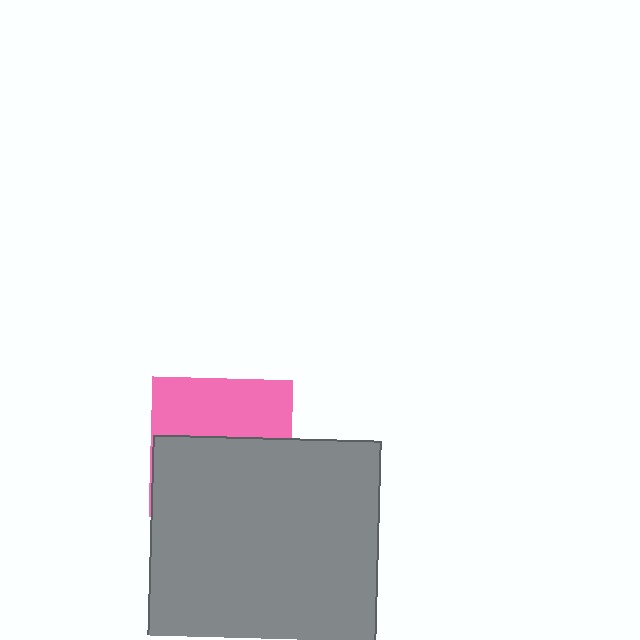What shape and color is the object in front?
The object in front is a gray square.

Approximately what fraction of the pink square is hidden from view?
Roughly 58% of the pink square is hidden behind the gray square.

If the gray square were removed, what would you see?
You would see the complete pink square.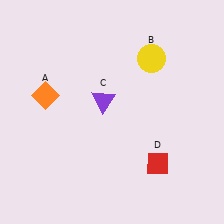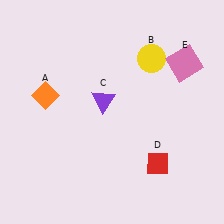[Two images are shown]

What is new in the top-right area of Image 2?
A pink square (E) was added in the top-right area of Image 2.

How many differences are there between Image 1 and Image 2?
There is 1 difference between the two images.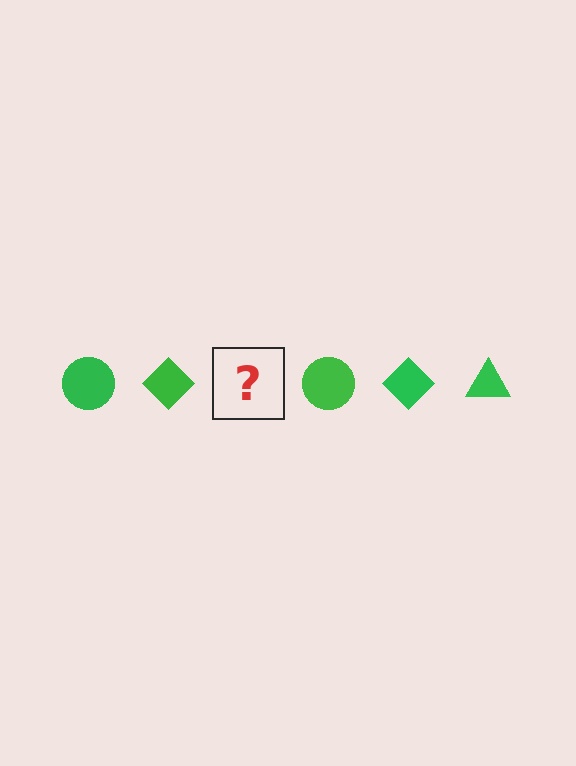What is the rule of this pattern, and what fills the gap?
The rule is that the pattern cycles through circle, diamond, triangle shapes in green. The gap should be filled with a green triangle.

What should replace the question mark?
The question mark should be replaced with a green triangle.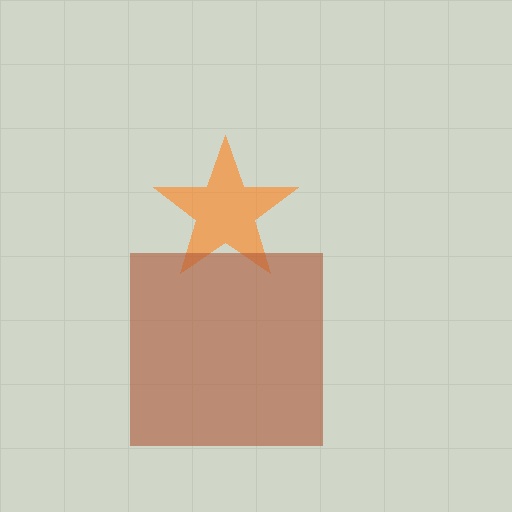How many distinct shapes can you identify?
There are 2 distinct shapes: an orange star, a brown square.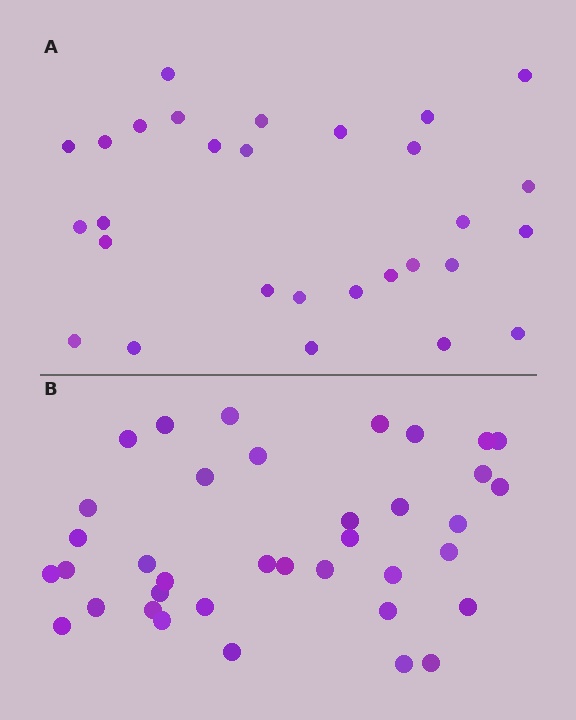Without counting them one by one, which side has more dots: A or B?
Region B (the bottom region) has more dots.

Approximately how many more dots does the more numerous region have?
Region B has roughly 8 or so more dots than region A.